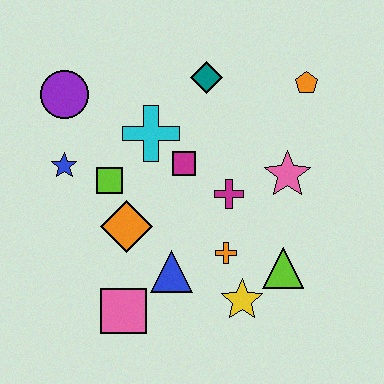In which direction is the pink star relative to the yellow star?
The pink star is above the yellow star.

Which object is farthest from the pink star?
The purple circle is farthest from the pink star.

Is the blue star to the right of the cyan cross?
No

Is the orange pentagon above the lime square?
Yes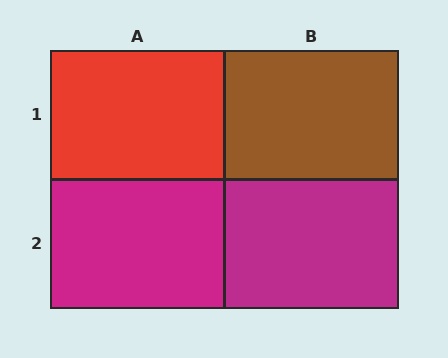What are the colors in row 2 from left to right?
Magenta, magenta.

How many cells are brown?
1 cell is brown.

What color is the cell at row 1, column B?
Brown.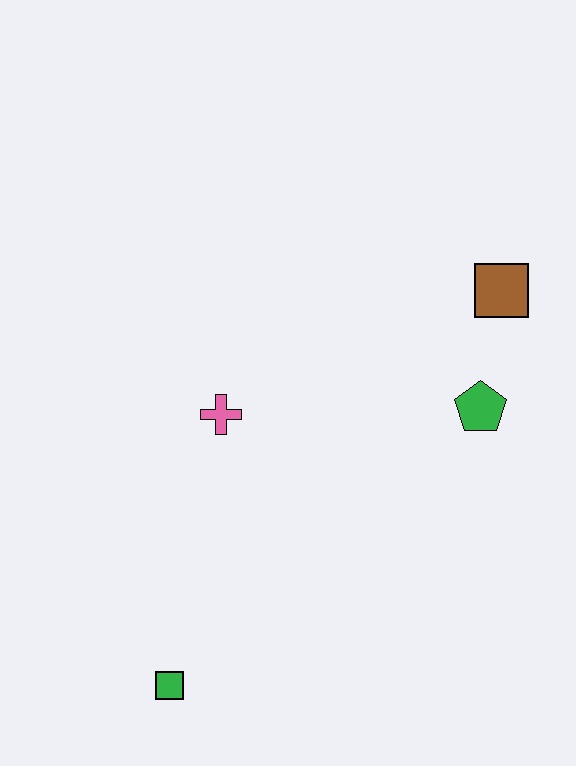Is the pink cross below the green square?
No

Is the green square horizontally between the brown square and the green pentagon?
No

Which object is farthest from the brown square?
The green square is farthest from the brown square.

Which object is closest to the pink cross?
The green pentagon is closest to the pink cross.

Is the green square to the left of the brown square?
Yes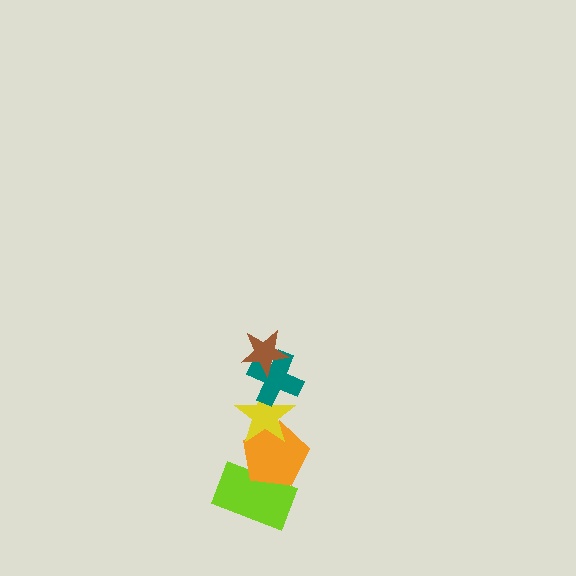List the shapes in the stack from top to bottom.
From top to bottom: the brown star, the teal cross, the yellow star, the orange pentagon, the lime rectangle.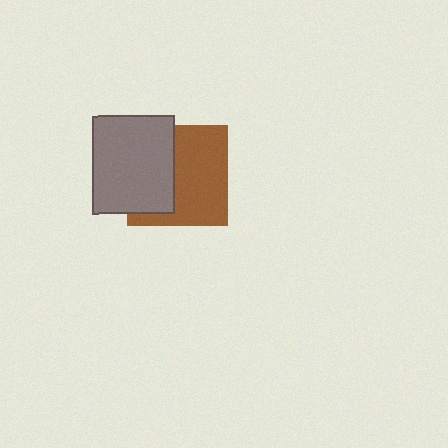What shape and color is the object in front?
The object in front is a gray rectangle.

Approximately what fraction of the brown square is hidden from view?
Roughly 42% of the brown square is hidden behind the gray rectangle.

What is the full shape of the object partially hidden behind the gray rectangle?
The partially hidden object is a brown square.